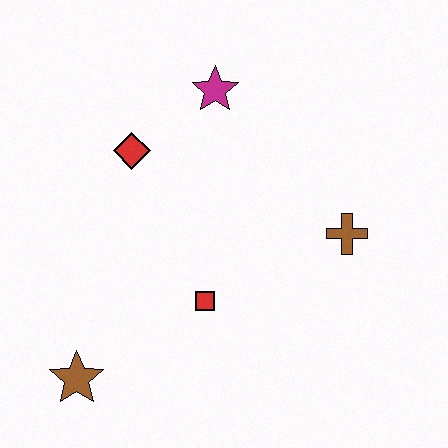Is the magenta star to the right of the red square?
Yes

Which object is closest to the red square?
The brown star is closest to the red square.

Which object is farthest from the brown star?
The magenta star is farthest from the brown star.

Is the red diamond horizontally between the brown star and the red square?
Yes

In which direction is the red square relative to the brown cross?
The red square is to the left of the brown cross.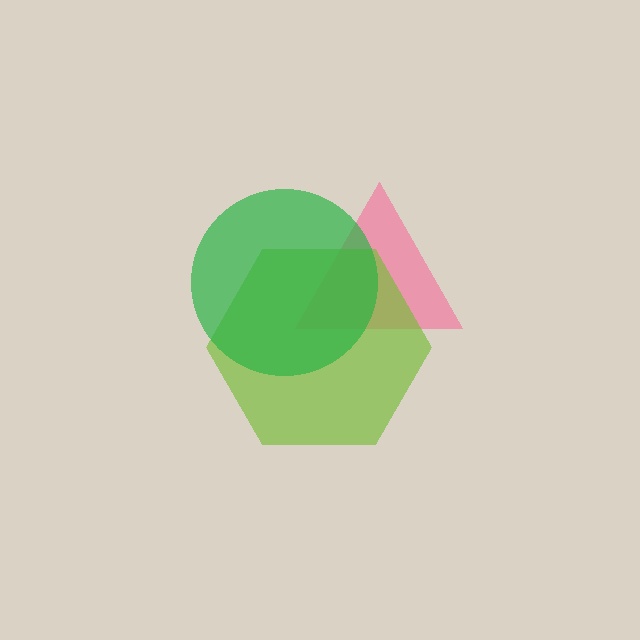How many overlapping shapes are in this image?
There are 3 overlapping shapes in the image.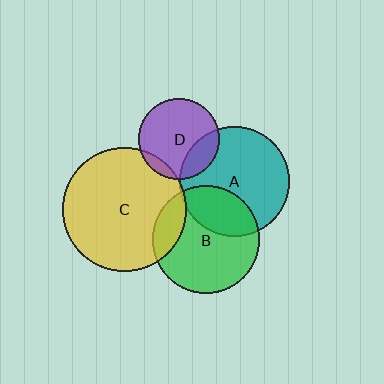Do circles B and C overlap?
Yes.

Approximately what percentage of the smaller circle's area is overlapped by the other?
Approximately 15%.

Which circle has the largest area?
Circle C (yellow).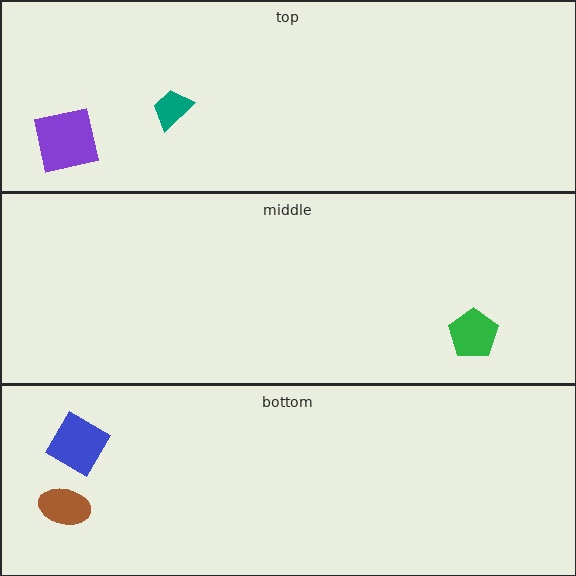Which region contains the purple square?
The top region.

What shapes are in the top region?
The teal trapezoid, the purple square.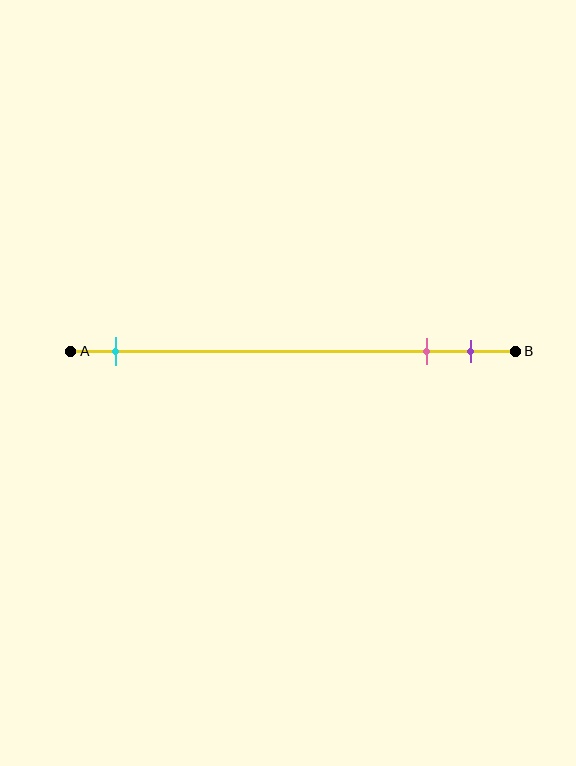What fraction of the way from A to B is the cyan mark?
The cyan mark is approximately 10% (0.1) of the way from A to B.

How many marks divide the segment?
There are 3 marks dividing the segment.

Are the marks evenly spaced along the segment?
No, the marks are not evenly spaced.